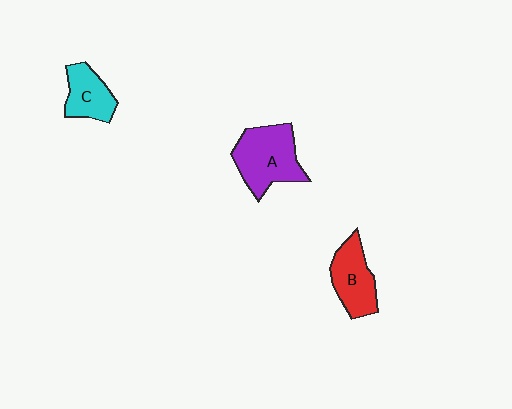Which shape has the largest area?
Shape A (purple).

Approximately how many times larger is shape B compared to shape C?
Approximately 1.2 times.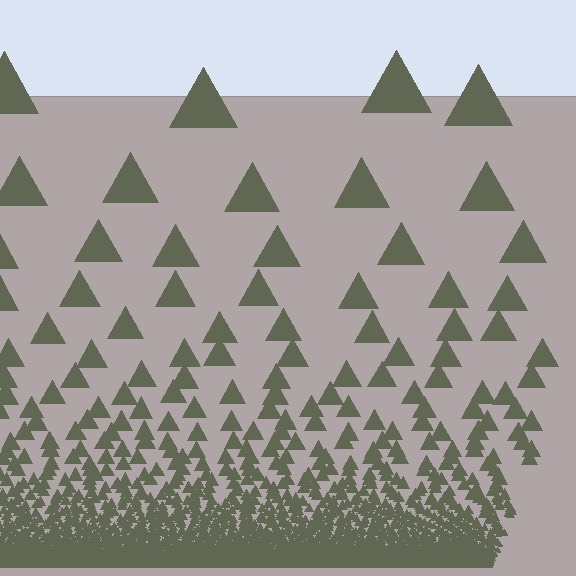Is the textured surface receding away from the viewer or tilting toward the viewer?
The surface appears to tilt toward the viewer. Texture elements get larger and sparser toward the top.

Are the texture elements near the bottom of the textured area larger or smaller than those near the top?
Smaller. The gradient is inverted — elements near the bottom are smaller and denser.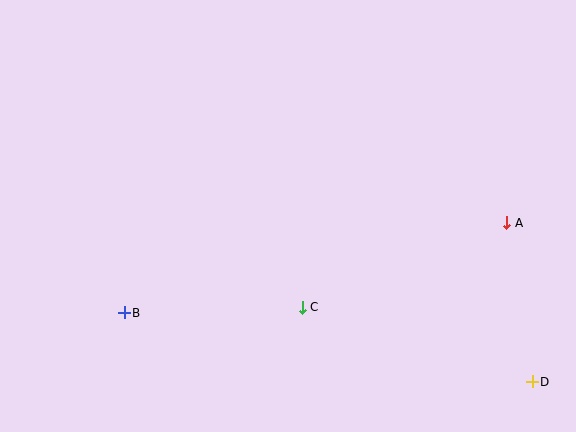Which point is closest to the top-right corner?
Point A is closest to the top-right corner.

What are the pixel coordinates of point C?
Point C is at (302, 307).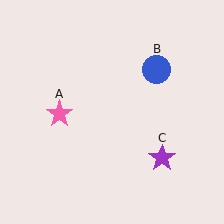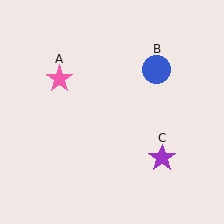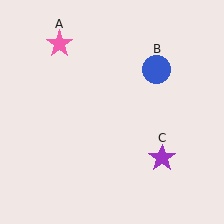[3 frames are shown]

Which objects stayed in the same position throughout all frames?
Blue circle (object B) and purple star (object C) remained stationary.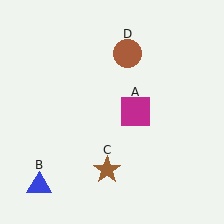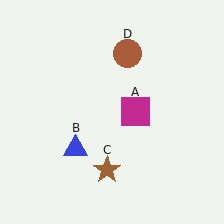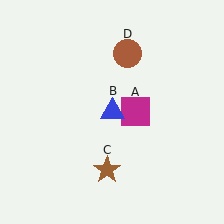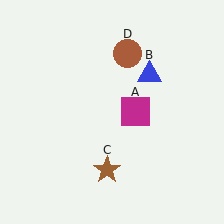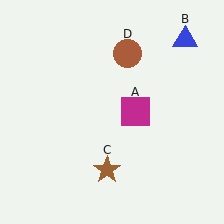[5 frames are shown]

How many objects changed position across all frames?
1 object changed position: blue triangle (object B).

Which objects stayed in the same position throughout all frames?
Magenta square (object A) and brown star (object C) and brown circle (object D) remained stationary.